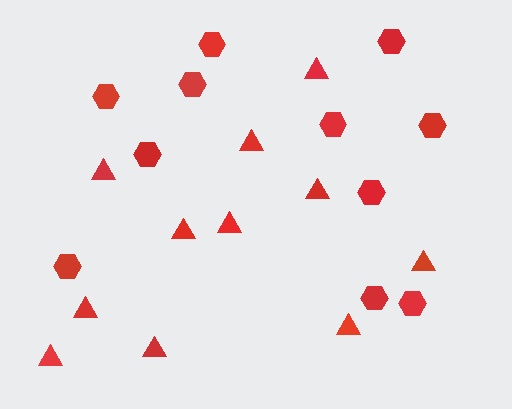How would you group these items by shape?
There are 2 groups: one group of hexagons (11) and one group of triangles (11).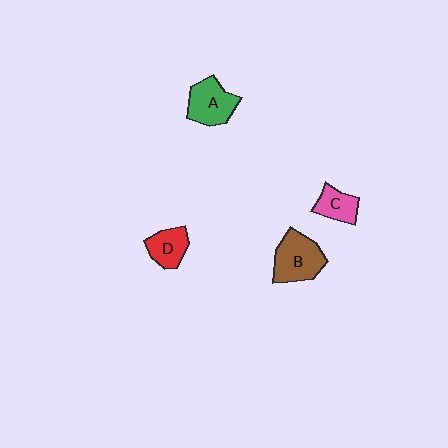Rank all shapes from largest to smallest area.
From largest to smallest: B (brown), A (green), D (red), C (pink).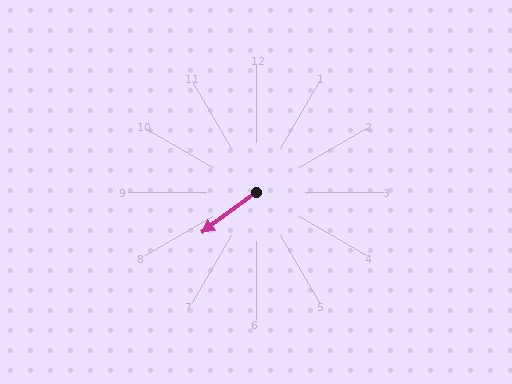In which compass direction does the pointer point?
Southwest.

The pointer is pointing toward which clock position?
Roughly 8 o'clock.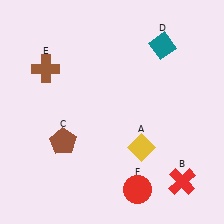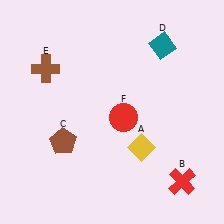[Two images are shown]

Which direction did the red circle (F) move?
The red circle (F) moved up.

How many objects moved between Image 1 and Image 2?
1 object moved between the two images.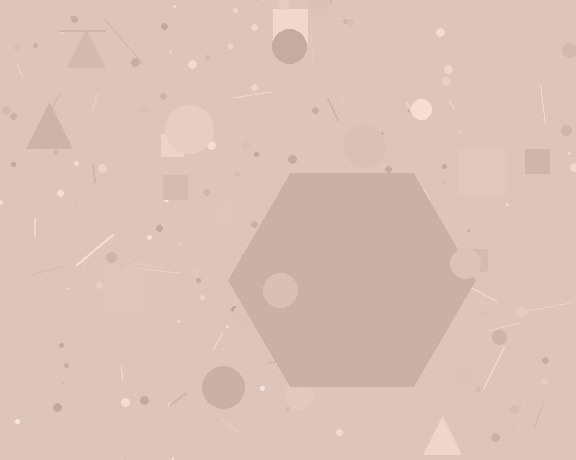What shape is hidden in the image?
A hexagon is hidden in the image.